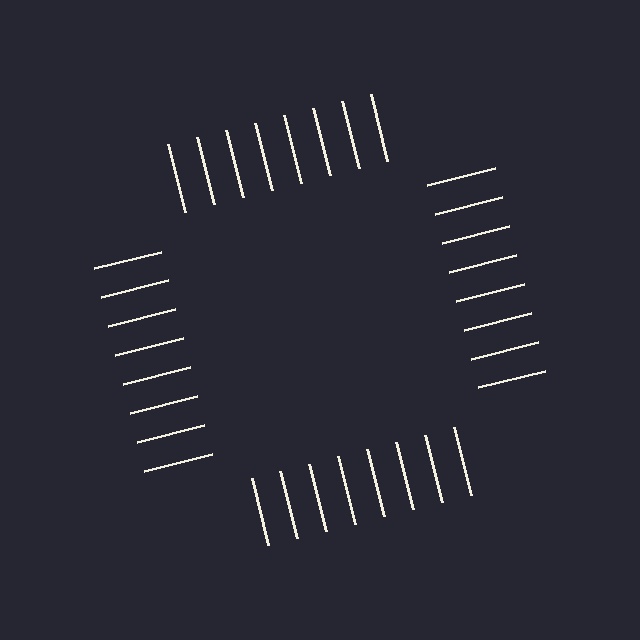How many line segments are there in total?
32 — 8 along each of the 4 edges.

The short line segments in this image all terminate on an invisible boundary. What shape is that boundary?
An illusory square — the line segments terminate on its edges but no continuous stroke is drawn.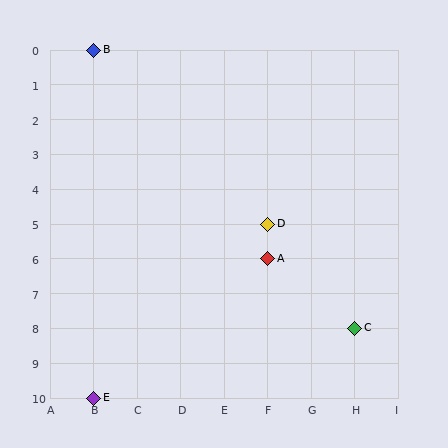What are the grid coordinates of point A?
Point A is at grid coordinates (F, 6).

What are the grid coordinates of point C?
Point C is at grid coordinates (H, 8).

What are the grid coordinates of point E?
Point E is at grid coordinates (B, 10).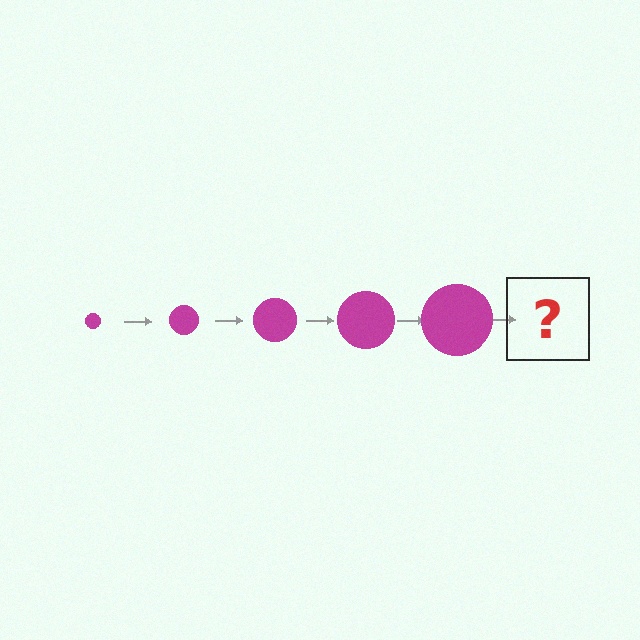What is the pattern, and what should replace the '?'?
The pattern is that the circle gets progressively larger each step. The '?' should be a magenta circle, larger than the previous one.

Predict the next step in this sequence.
The next step is a magenta circle, larger than the previous one.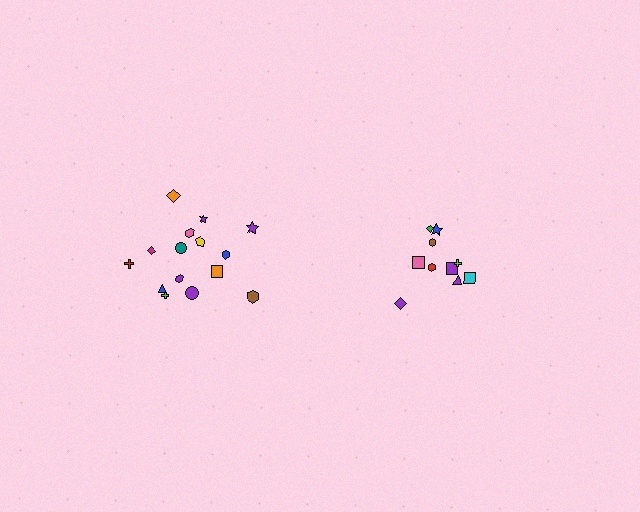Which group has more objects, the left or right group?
The left group.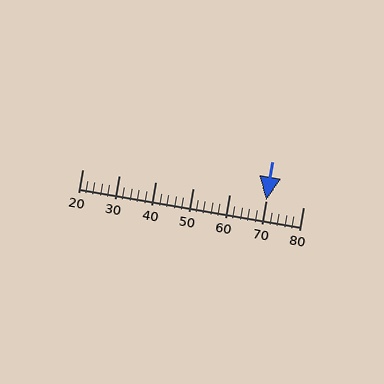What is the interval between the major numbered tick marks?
The major tick marks are spaced 10 units apart.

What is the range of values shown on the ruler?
The ruler shows values from 20 to 80.